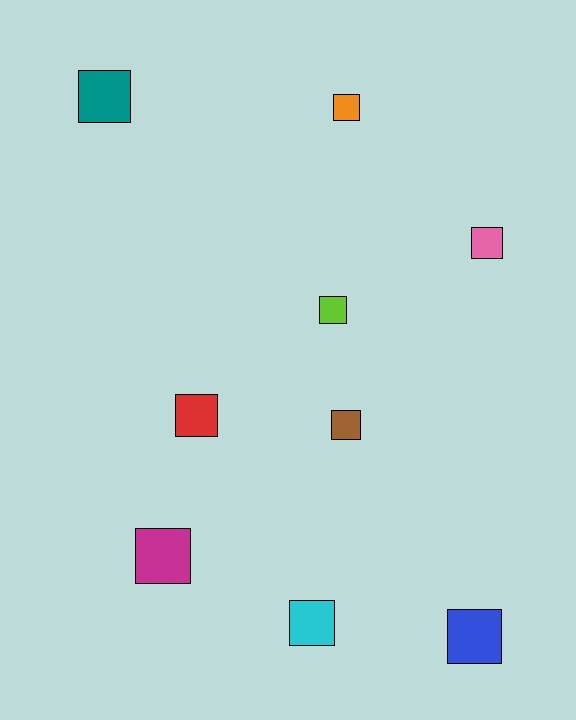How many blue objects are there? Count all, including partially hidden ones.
There is 1 blue object.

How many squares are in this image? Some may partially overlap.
There are 9 squares.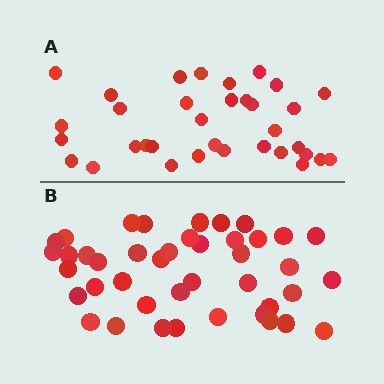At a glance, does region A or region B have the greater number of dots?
Region B (the bottom region) has more dots.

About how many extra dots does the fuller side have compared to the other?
Region B has roughly 8 or so more dots than region A.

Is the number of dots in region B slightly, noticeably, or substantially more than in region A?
Region B has only slightly more — the two regions are fairly close. The ratio is roughly 1.2 to 1.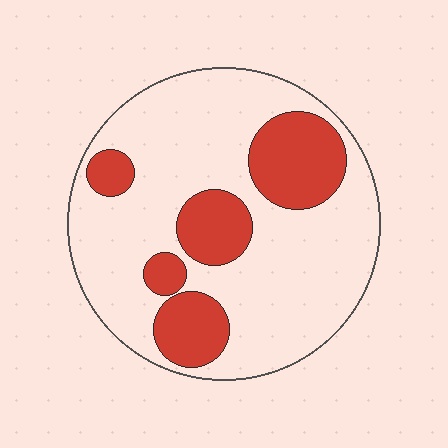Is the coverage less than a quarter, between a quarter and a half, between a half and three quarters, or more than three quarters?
Between a quarter and a half.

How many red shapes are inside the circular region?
5.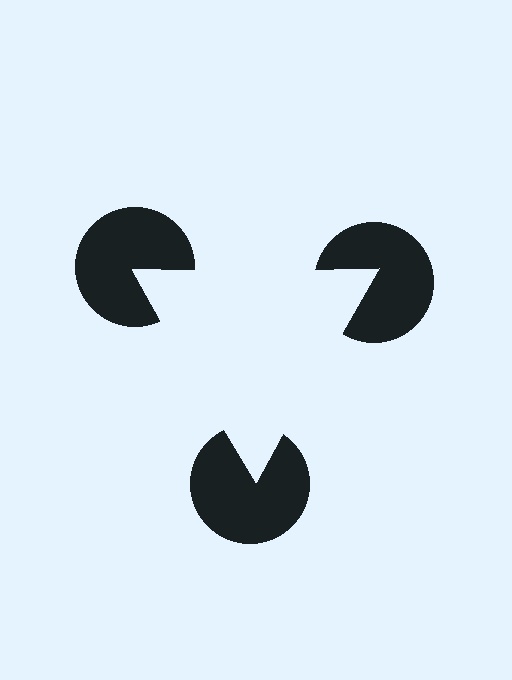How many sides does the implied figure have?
3 sides.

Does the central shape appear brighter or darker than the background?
It typically appears slightly brighter than the background, even though no actual brightness change is drawn.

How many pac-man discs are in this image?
There are 3 — one at each vertex of the illusory triangle.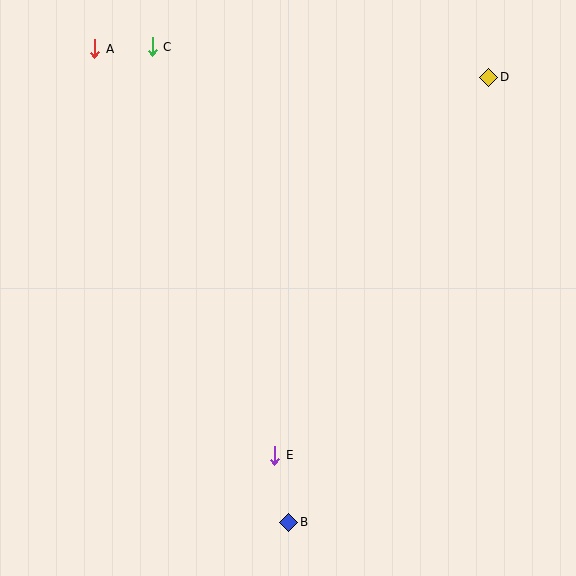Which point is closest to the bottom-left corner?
Point B is closest to the bottom-left corner.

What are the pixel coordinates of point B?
Point B is at (289, 522).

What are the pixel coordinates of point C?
Point C is at (152, 47).